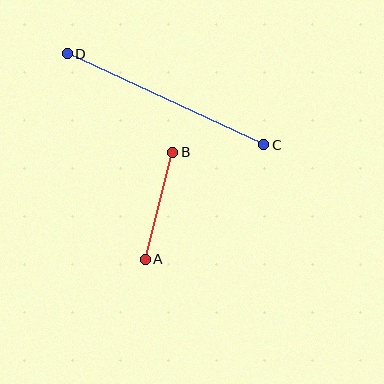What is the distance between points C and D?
The distance is approximately 217 pixels.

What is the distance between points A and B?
The distance is approximately 110 pixels.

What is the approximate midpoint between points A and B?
The midpoint is at approximately (159, 206) pixels.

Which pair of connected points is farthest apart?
Points C and D are farthest apart.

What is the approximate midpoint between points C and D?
The midpoint is at approximately (166, 99) pixels.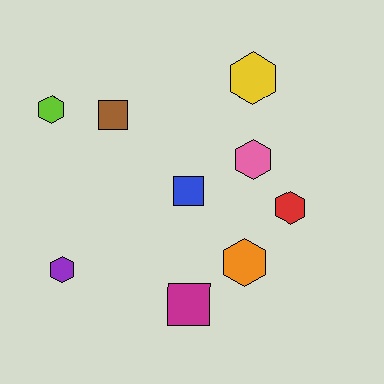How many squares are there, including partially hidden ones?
There are 3 squares.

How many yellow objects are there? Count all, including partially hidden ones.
There is 1 yellow object.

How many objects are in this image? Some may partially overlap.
There are 9 objects.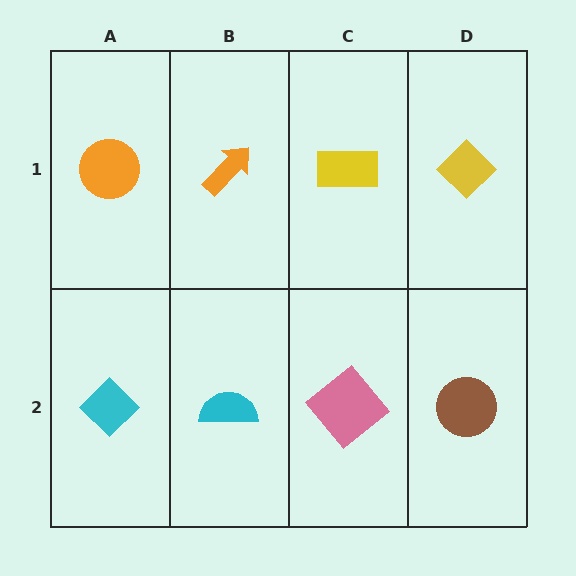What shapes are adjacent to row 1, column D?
A brown circle (row 2, column D), a yellow rectangle (row 1, column C).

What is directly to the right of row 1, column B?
A yellow rectangle.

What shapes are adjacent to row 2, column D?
A yellow diamond (row 1, column D), a pink diamond (row 2, column C).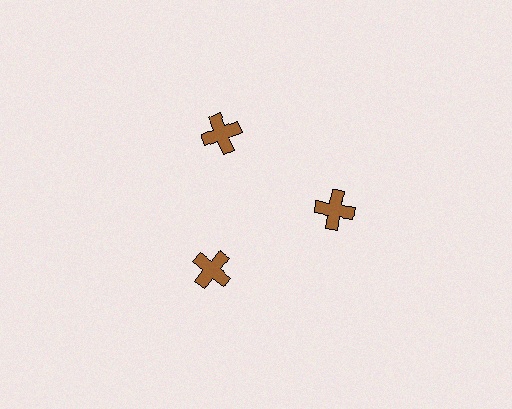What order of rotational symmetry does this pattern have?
This pattern has 3-fold rotational symmetry.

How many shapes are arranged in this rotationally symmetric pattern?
There are 3 shapes, arranged in 3 groups of 1.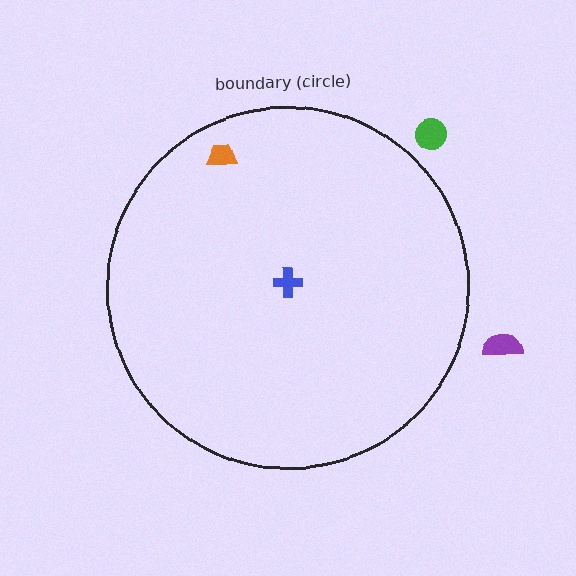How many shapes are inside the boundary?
2 inside, 2 outside.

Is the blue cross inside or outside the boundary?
Inside.